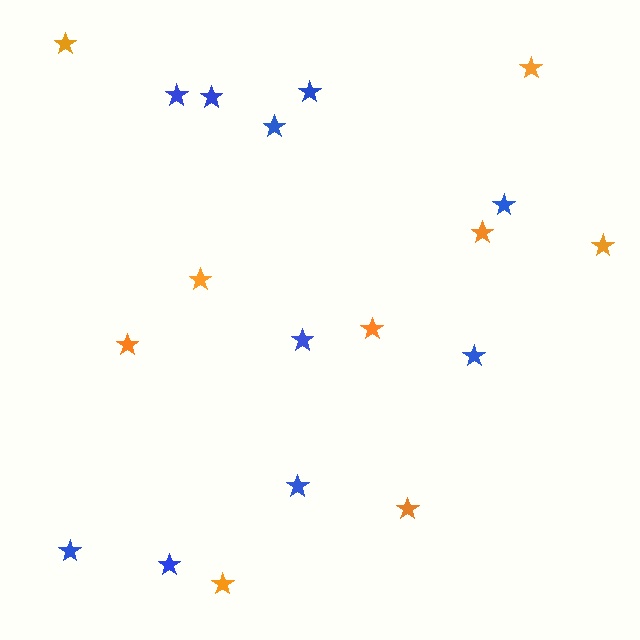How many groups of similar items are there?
There are 2 groups: one group of blue stars (10) and one group of orange stars (9).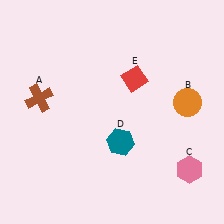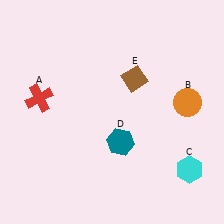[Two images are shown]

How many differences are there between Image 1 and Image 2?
There are 3 differences between the two images.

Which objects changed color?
A changed from brown to red. C changed from pink to cyan. E changed from red to brown.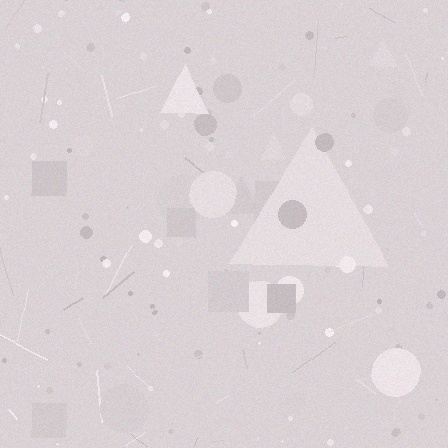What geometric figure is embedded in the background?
A triangle is embedded in the background.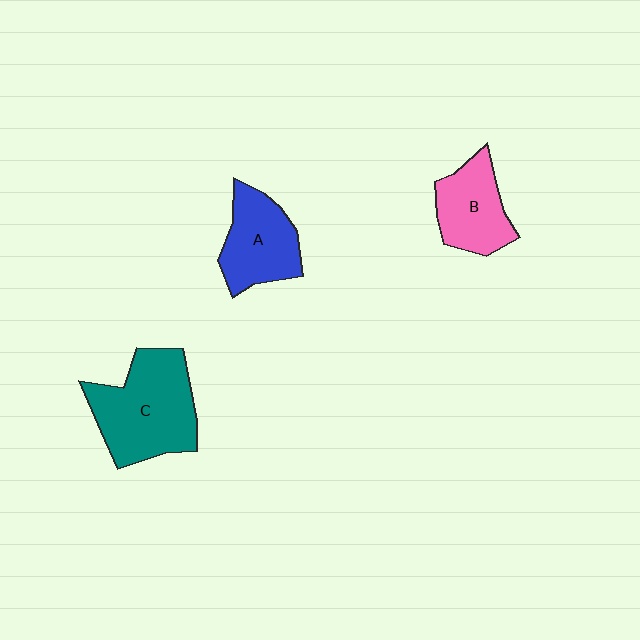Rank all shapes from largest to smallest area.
From largest to smallest: C (teal), A (blue), B (pink).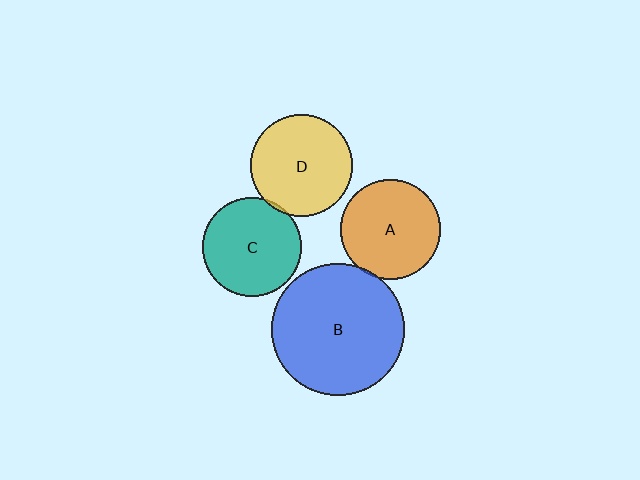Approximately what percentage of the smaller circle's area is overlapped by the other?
Approximately 5%.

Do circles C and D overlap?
Yes.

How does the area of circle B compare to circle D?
Approximately 1.7 times.